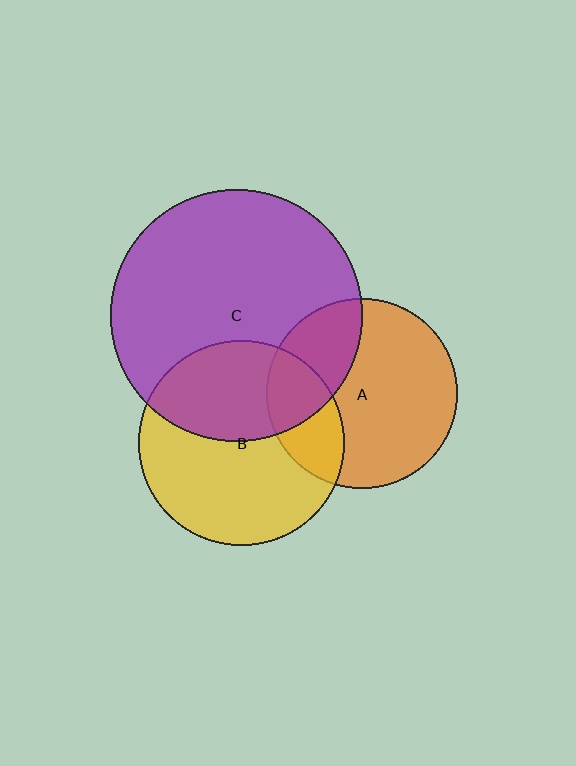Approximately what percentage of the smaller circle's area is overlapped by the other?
Approximately 25%.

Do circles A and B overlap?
Yes.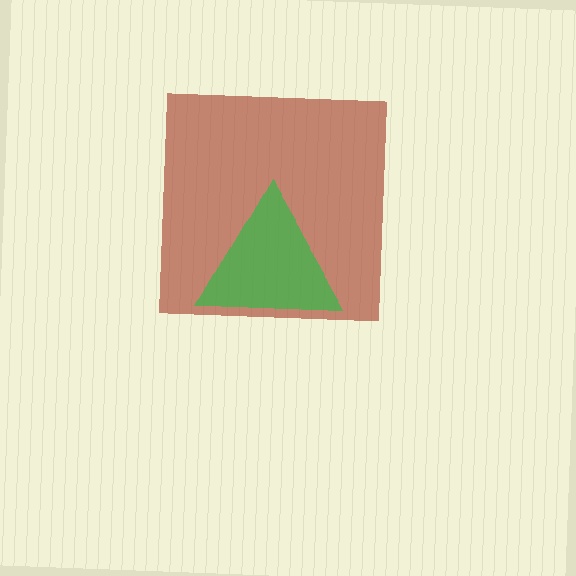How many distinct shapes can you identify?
There are 2 distinct shapes: a brown square, a green triangle.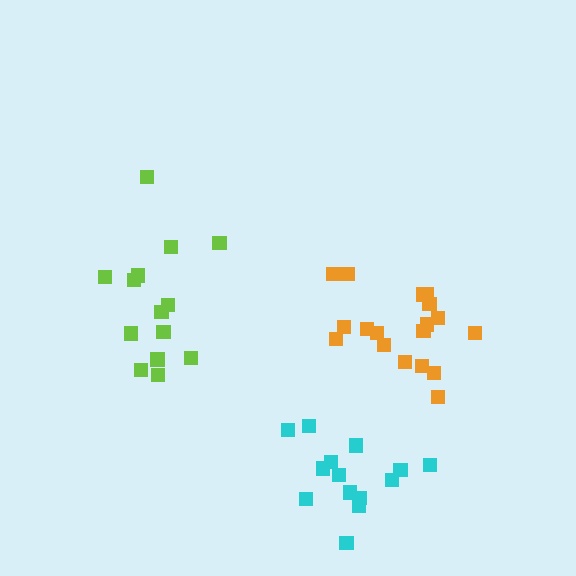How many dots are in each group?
Group 1: 14 dots, Group 2: 18 dots, Group 3: 14 dots (46 total).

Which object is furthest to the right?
The orange cluster is rightmost.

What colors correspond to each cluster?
The clusters are colored: lime, orange, cyan.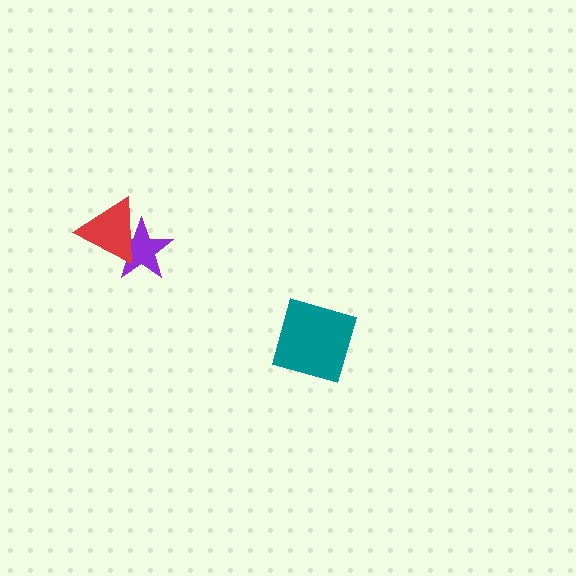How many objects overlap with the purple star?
1 object overlaps with the purple star.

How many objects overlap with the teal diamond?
0 objects overlap with the teal diamond.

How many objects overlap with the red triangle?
1 object overlaps with the red triangle.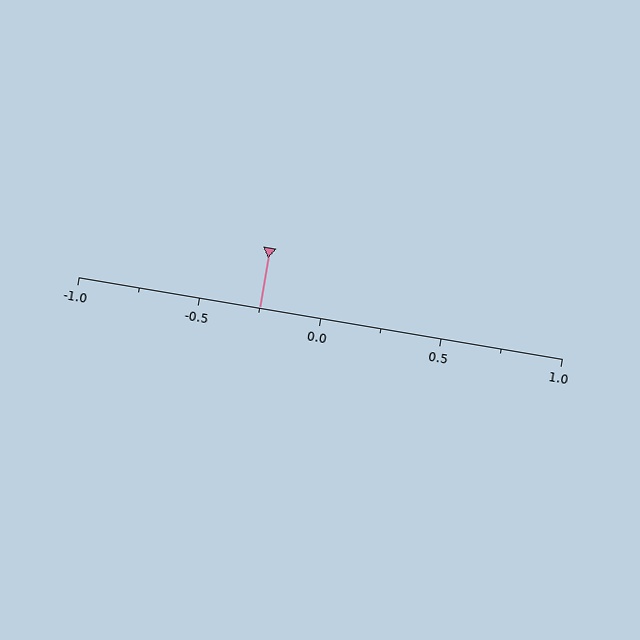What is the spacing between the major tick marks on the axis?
The major ticks are spaced 0.5 apart.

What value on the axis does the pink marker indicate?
The marker indicates approximately -0.25.